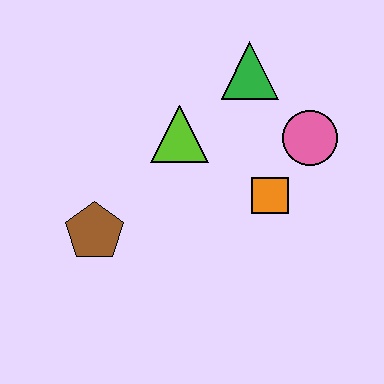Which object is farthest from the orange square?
The brown pentagon is farthest from the orange square.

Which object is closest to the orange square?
The pink circle is closest to the orange square.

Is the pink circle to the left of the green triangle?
No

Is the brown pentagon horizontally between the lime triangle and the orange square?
No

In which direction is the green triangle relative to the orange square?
The green triangle is above the orange square.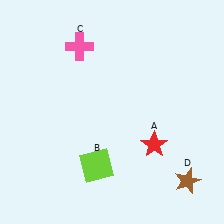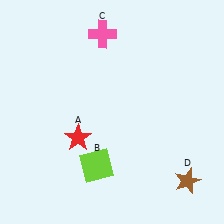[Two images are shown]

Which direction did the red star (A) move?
The red star (A) moved left.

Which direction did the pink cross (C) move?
The pink cross (C) moved right.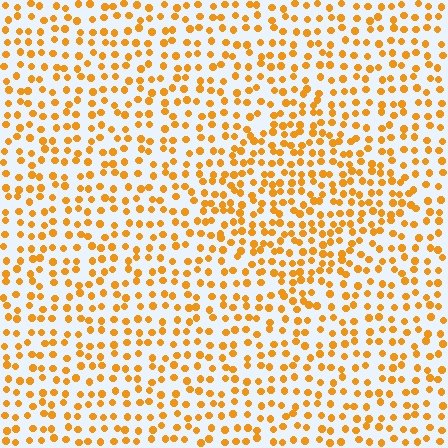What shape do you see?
I see a diamond.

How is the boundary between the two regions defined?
The boundary is defined by a change in element density (approximately 1.5x ratio). All elements are the same color, size, and shape.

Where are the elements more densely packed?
The elements are more densely packed inside the diamond boundary.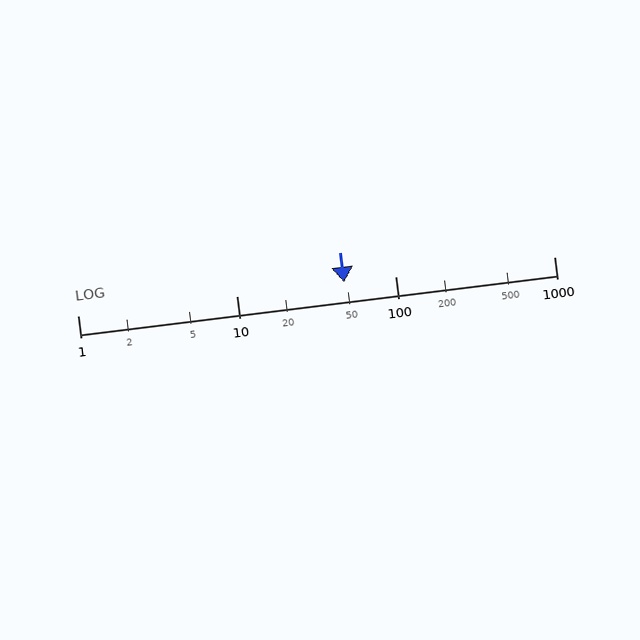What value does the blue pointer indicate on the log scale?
The pointer indicates approximately 48.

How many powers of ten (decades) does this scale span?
The scale spans 3 decades, from 1 to 1000.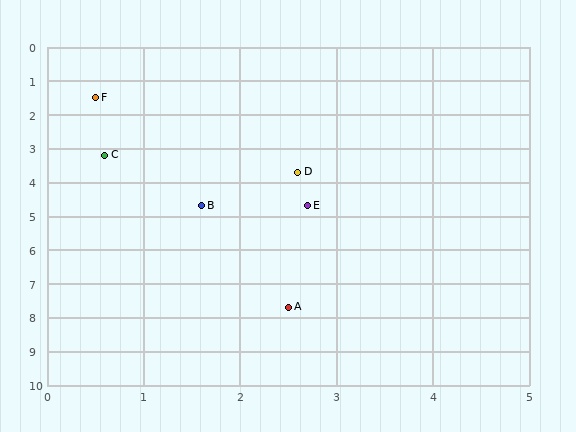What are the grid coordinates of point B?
Point B is at approximately (1.6, 4.7).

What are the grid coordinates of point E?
Point E is at approximately (2.7, 4.7).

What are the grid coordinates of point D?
Point D is at approximately (2.6, 3.7).